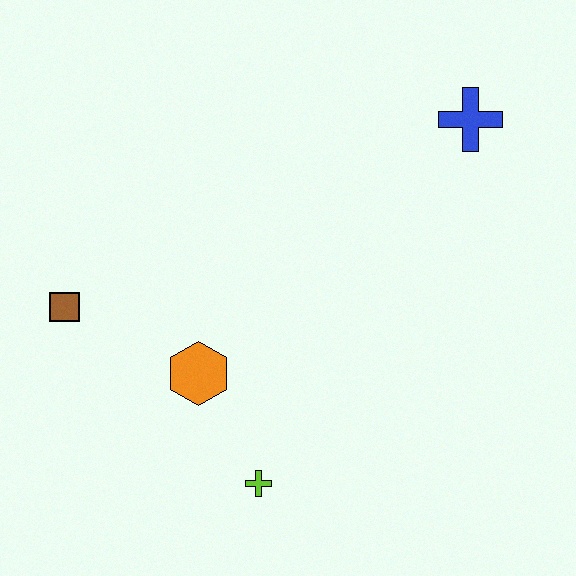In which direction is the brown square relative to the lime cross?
The brown square is to the left of the lime cross.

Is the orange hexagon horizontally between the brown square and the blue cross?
Yes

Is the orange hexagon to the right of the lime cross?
No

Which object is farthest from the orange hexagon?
The blue cross is farthest from the orange hexagon.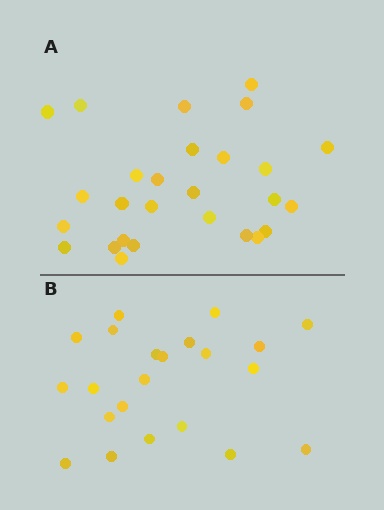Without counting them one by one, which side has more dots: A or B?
Region A (the top region) has more dots.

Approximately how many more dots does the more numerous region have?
Region A has about 5 more dots than region B.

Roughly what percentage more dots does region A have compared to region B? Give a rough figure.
About 25% more.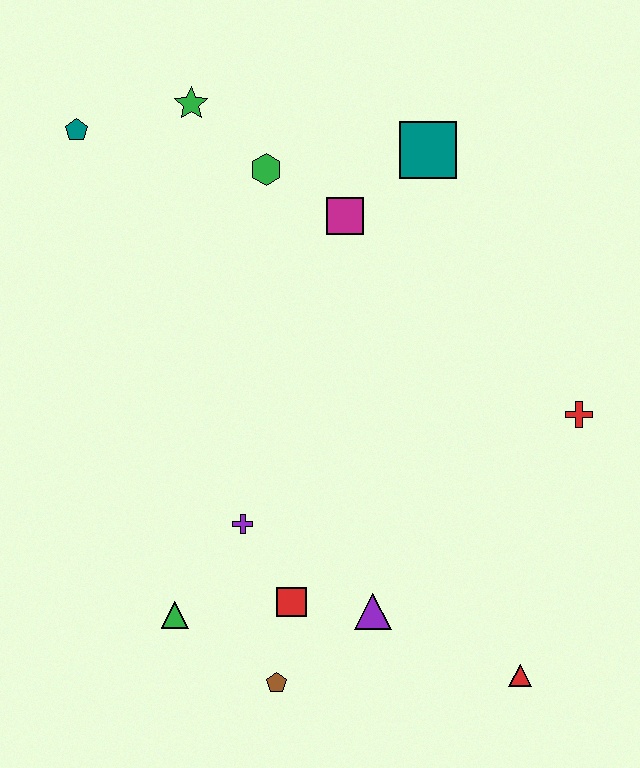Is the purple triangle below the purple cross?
Yes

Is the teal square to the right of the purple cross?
Yes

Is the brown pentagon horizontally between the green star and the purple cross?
No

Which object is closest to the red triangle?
The purple triangle is closest to the red triangle.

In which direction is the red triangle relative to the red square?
The red triangle is to the right of the red square.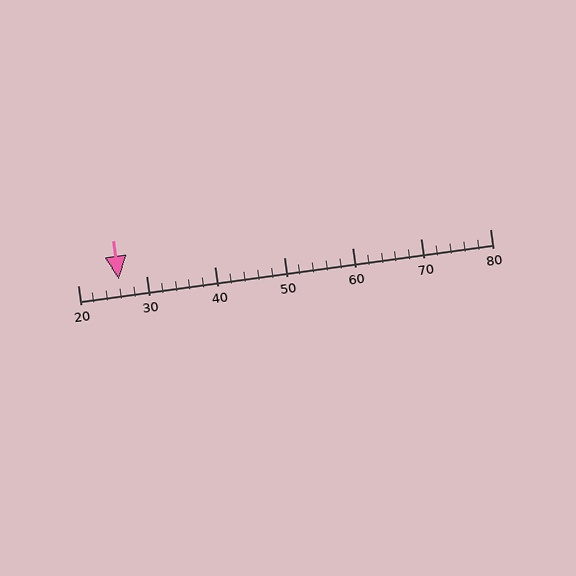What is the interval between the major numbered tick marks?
The major tick marks are spaced 10 units apart.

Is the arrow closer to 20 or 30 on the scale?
The arrow is closer to 30.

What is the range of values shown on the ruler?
The ruler shows values from 20 to 80.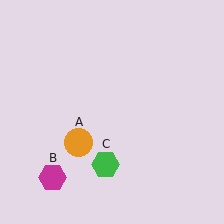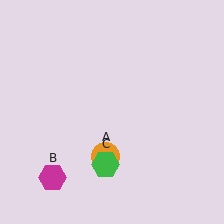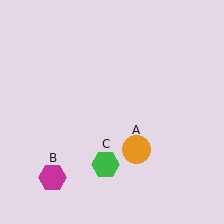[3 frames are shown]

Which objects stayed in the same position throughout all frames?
Magenta hexagon (object B) and green hexagon (object C) remained stationary.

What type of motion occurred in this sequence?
The orange circle (object A) rotated counterclockwise around the center of the scene.